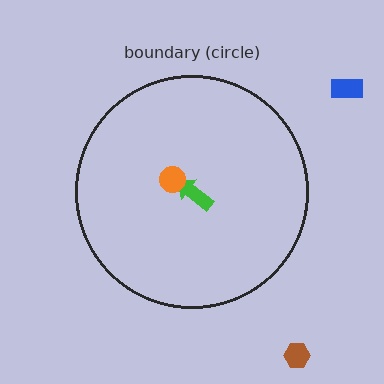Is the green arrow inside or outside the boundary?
Inside.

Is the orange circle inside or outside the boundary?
Inside.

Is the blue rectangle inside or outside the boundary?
Outside.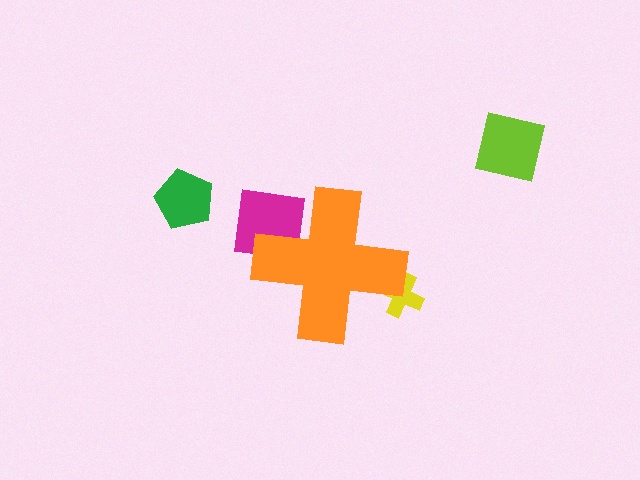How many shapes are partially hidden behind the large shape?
2 shapes are partially hidden.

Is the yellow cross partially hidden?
Yes, the yellow cross is partially hidden behind the orange cross.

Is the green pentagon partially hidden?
No, the green pentagon is fully visible.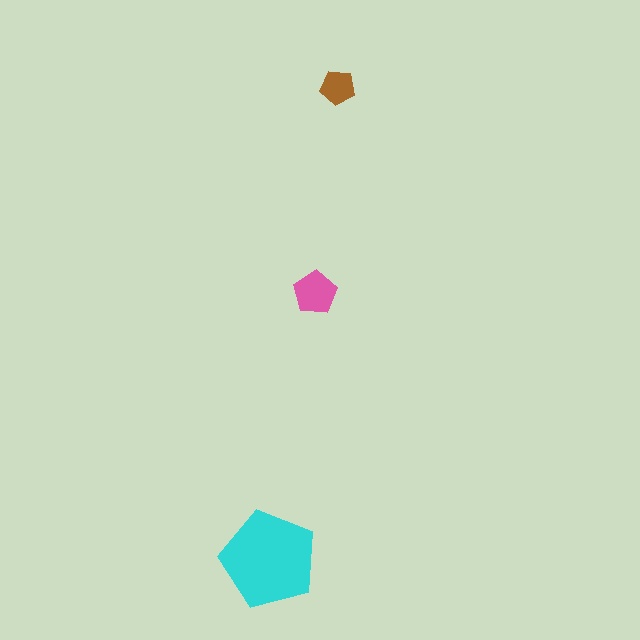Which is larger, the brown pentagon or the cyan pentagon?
The cyan one.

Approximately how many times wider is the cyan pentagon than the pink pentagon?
About 2 times wider.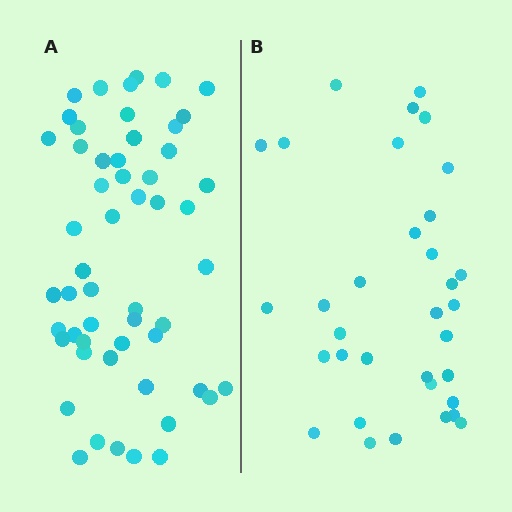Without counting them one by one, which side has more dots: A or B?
Region A (the left region) has more dots.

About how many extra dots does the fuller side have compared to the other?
Region A has approximately 20 more dots than region B.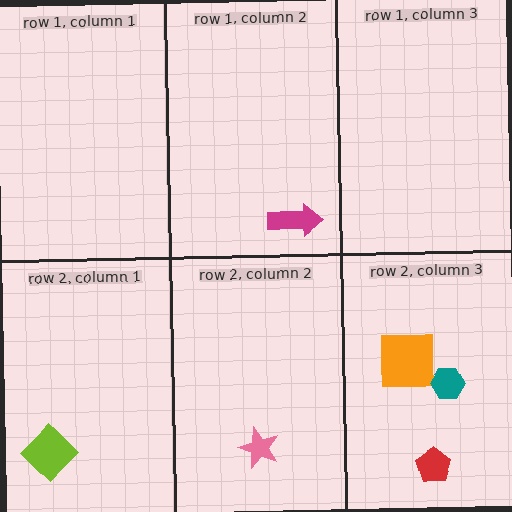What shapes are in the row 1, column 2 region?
The magenta arrow.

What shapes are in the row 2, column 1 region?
The lime diamond.